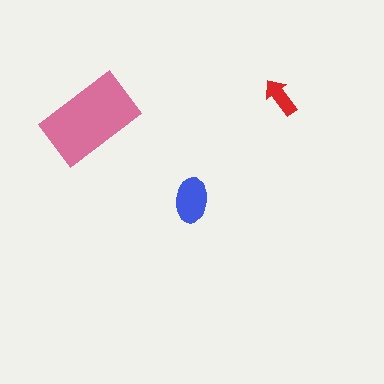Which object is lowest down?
The blue ellipse is bottommost.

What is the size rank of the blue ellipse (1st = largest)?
2nd.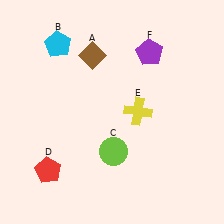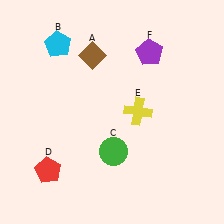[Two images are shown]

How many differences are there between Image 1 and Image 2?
There is 1 difference between the two images.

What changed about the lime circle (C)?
In Image 1, C is lime. In Image 2, it changed to green.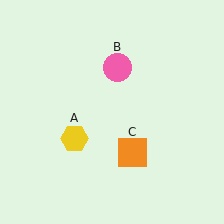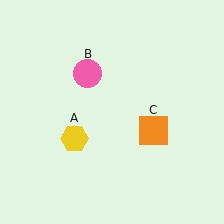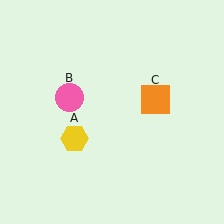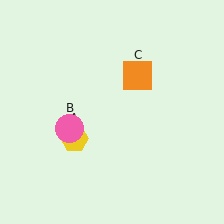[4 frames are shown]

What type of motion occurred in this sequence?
The pink circle (object B), orange square (object C) rotated counterclockwise around the center of the scene.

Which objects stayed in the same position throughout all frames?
Yellow hexagon (object A) remained stationary.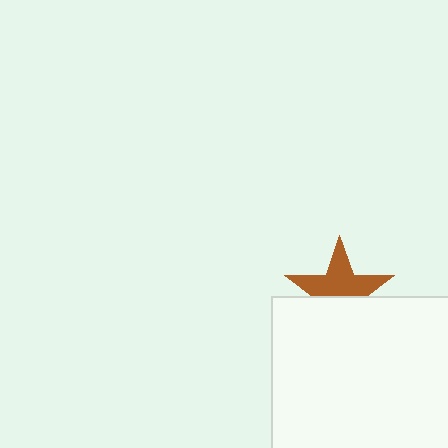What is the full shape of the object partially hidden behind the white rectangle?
The partially hidden object is a brown star.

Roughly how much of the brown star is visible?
About half of it is visible (roughly 57%).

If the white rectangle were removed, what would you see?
You would see the complete brown star.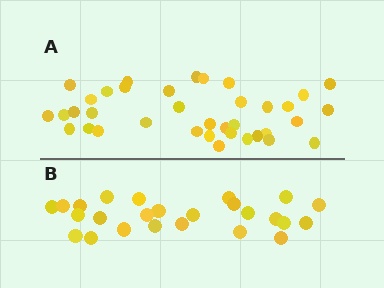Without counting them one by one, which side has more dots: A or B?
Region A (the top region) has more dots.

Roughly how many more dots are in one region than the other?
Region A has roughly 12 or so more dots than region B.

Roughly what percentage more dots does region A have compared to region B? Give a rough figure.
About 50% more.